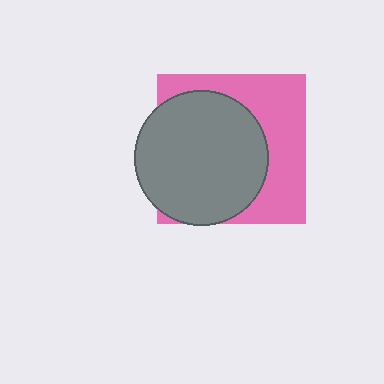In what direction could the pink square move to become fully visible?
The pink square could move right. That would shift it out from behind the gray circle entirely.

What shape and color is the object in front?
The object in front is a gray circle.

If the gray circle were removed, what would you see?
You would see the complete pink square.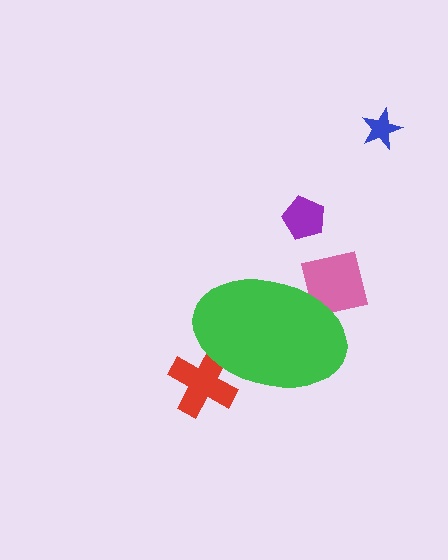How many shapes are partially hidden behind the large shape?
2 shapes are partially hidden.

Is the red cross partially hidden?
Yes, the red cross is partially hidden behind the green ellipse.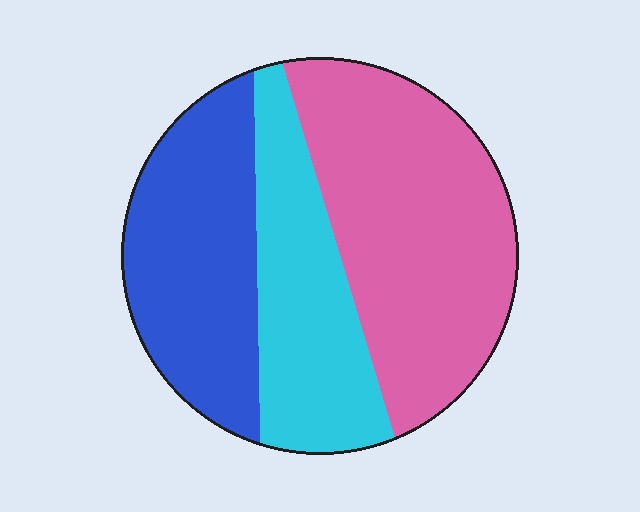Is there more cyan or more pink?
Pink.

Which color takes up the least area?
Cyan, at roughly 25%.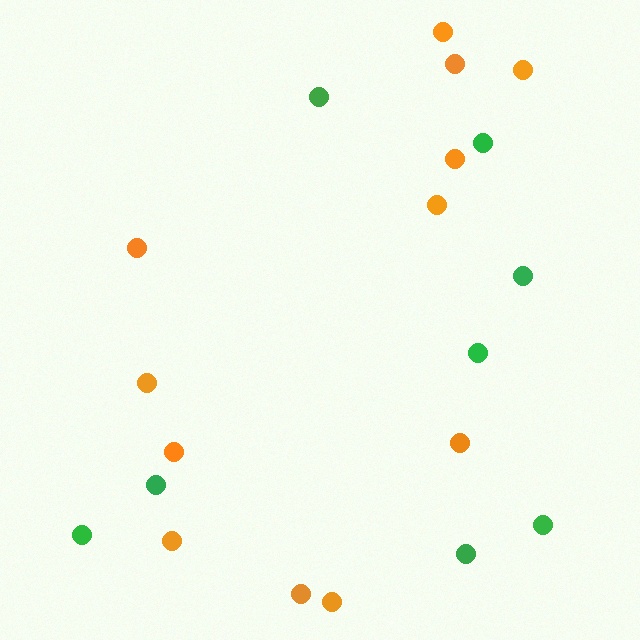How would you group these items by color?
There are 2 groups: one group of green circles (8) and one group of orange circles (12).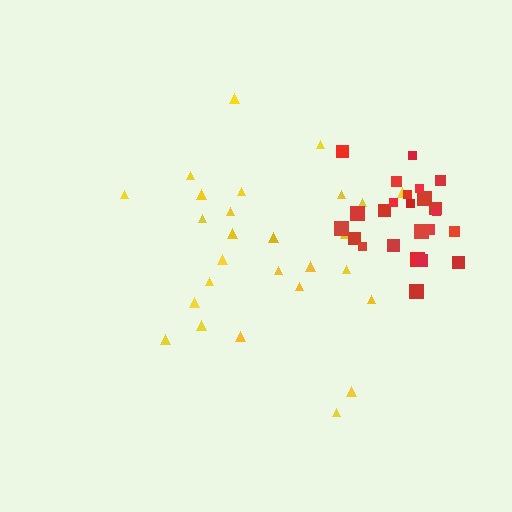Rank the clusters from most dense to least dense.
red, yellow.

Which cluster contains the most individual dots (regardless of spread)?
Yellow (27).